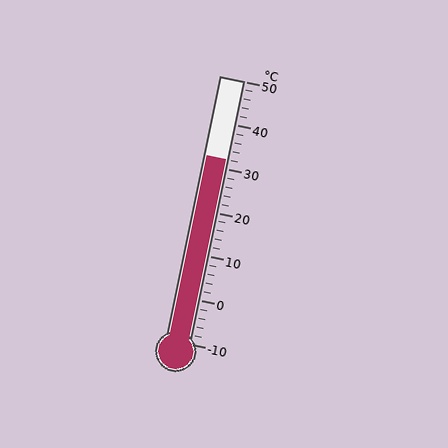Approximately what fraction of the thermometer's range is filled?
The thermometer is filled to approximately 70% of its range.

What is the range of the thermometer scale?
The thermometer scale ranges from -10°C to 50°C.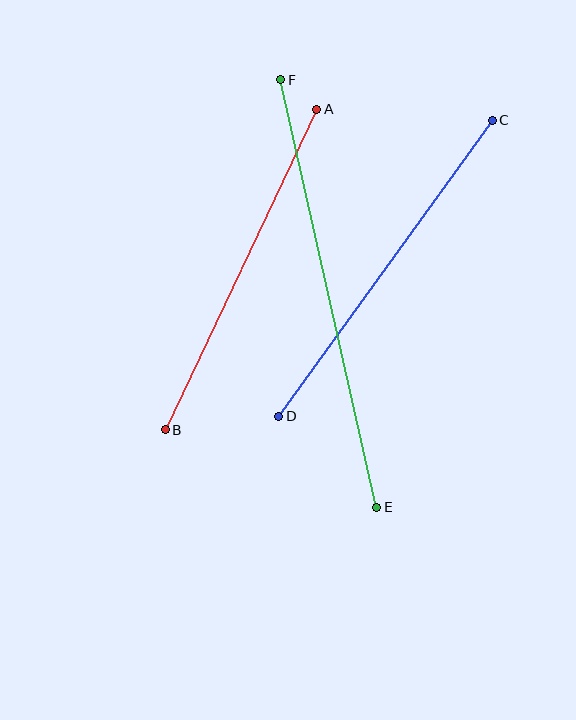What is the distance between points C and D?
The distance is approximately 365 pixels.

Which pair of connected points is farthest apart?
Points E and F are farthest apart.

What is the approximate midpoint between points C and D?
The midpoint is at approximately (386, 268) pixels.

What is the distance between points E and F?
The distance is approximately 438 pixels.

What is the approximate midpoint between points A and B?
The midpoint is at approximately (241, 270) pixels.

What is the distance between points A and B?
The distance is approximately 354 pixels.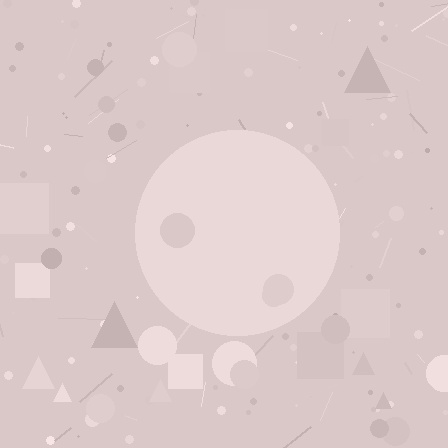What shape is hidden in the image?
A circle is hidden in the image.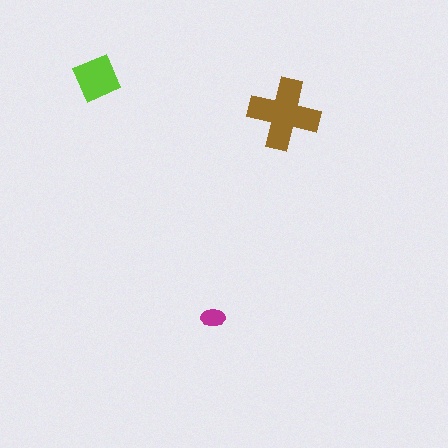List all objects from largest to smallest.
The brown cross, the lime square, the magenta ellipse.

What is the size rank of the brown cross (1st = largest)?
1st.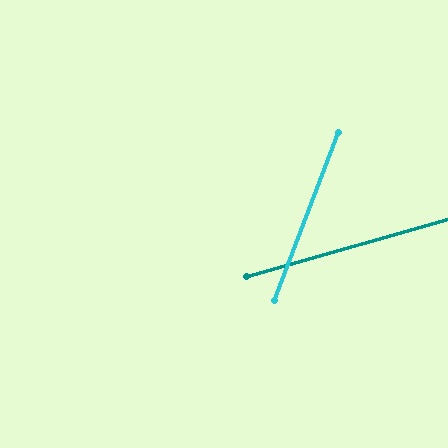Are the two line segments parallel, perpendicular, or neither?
Neither parallel nor perpendicular — they differ by about 54°.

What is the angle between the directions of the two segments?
Approximately 54 degrees.